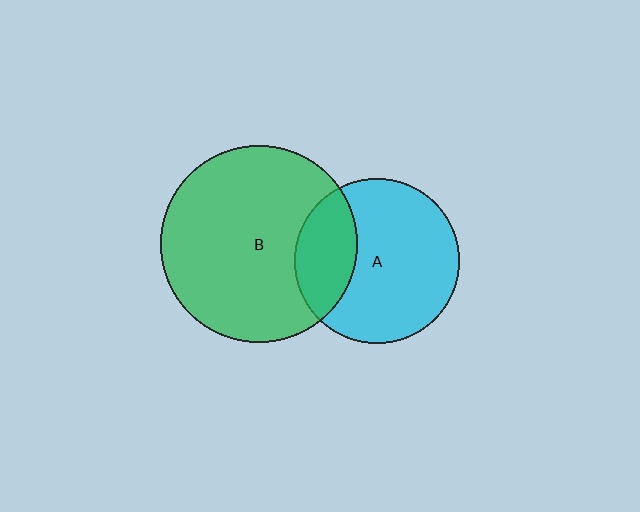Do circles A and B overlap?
Yes.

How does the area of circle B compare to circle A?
Approximately 1.4 times.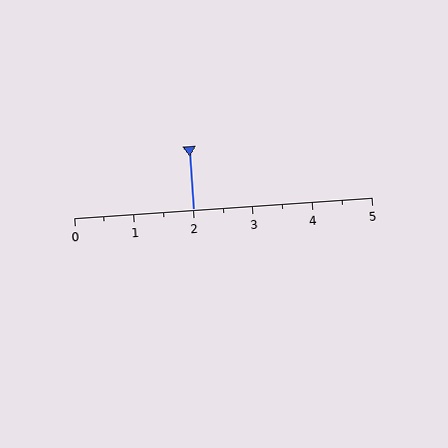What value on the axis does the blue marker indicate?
The marker indicates approximately 2.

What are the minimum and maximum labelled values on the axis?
The axis runs from 0 to 5.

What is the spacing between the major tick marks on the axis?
The major ticks are spaced 1 apart.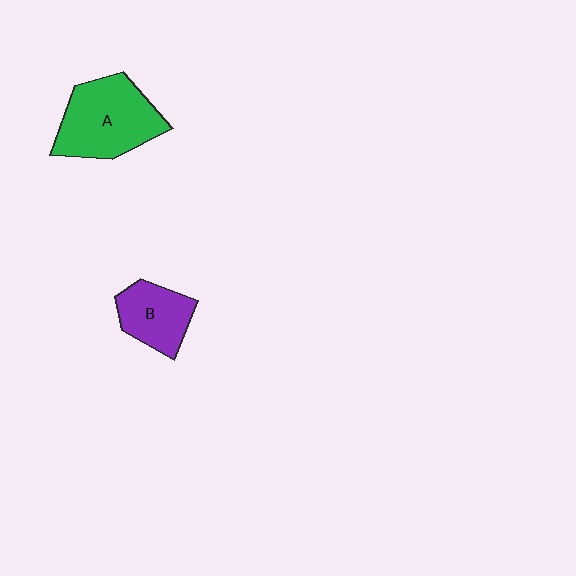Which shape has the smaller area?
Shape B (purple).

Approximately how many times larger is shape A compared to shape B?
Approximately 1.6 times.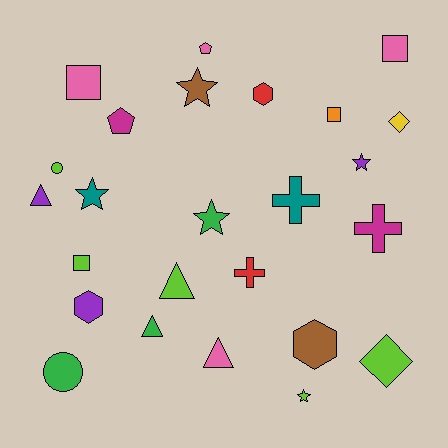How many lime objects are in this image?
There are 5 lime objects.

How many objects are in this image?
There are 25 objects.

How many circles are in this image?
There are 2 circles.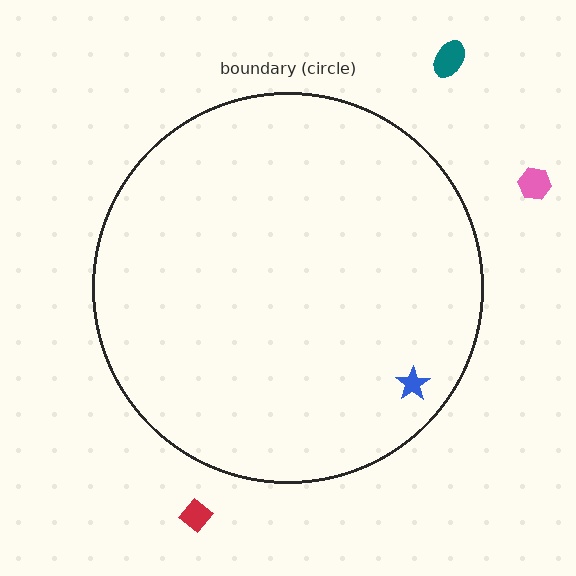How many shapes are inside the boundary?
1 inside, 3 outside.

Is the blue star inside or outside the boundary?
Inside.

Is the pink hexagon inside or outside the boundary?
Outside.